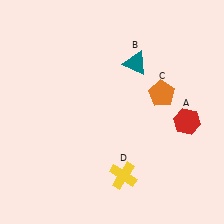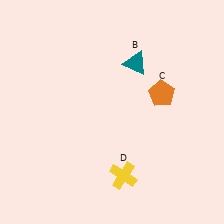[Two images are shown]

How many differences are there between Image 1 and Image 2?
There is 1 difference between the two images.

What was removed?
The red hexagon (A) was removed in Image 2.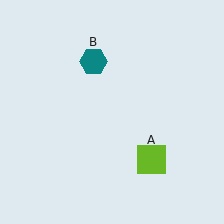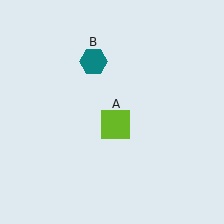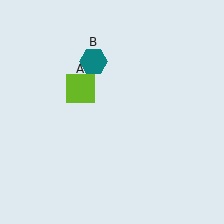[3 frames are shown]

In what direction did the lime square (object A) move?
The lime square (object A) moved up and to the left.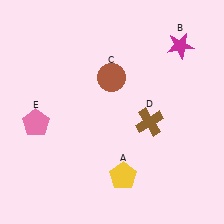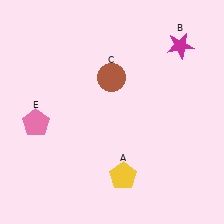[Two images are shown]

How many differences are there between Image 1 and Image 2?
There is 1 difference between the two images.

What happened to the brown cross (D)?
The brown cross (D) was removed in Image 2. It was in the bottom-right area of Image 1.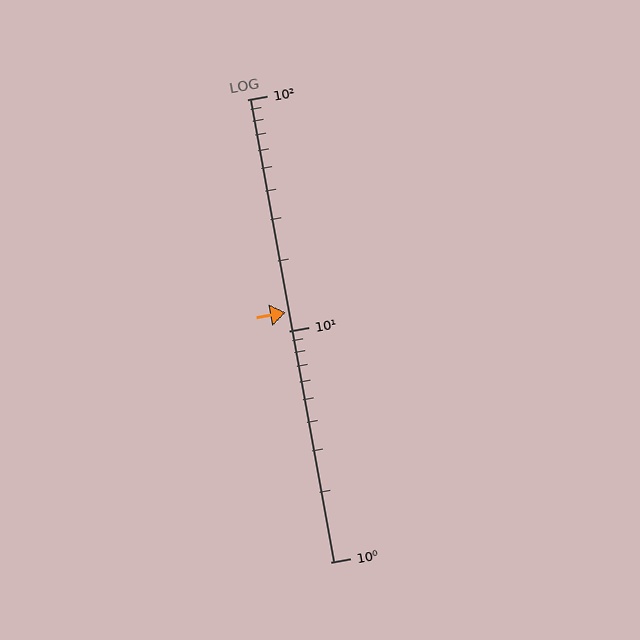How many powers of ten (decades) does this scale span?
The scale spans 2 decades, from 1 to 100.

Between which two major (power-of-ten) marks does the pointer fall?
The pointer is between 10 and 100.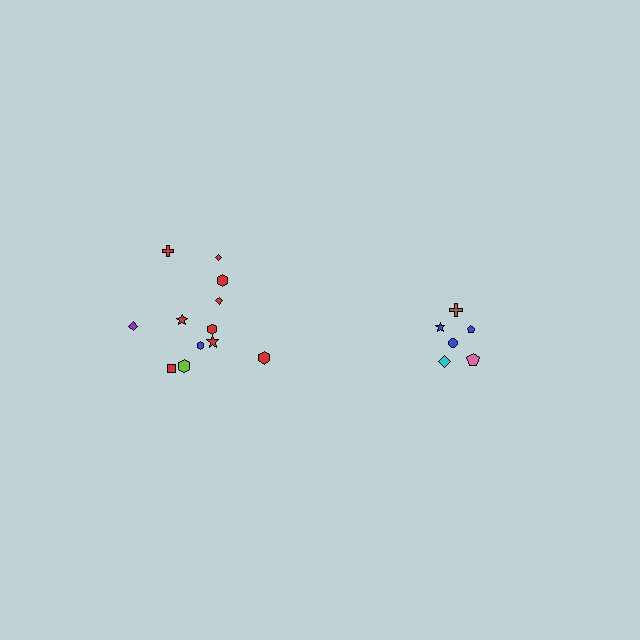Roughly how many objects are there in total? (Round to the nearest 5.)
Roughly 20 objects in total.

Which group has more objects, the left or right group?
The left group.